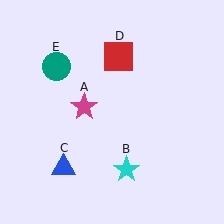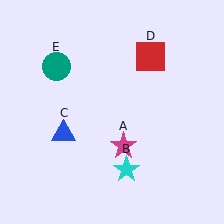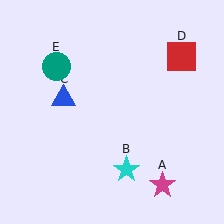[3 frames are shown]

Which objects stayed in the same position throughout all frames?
Cyan star (object B) and teal circle (object E) remained stationary.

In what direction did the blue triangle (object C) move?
The blue triangle (object C) moved up.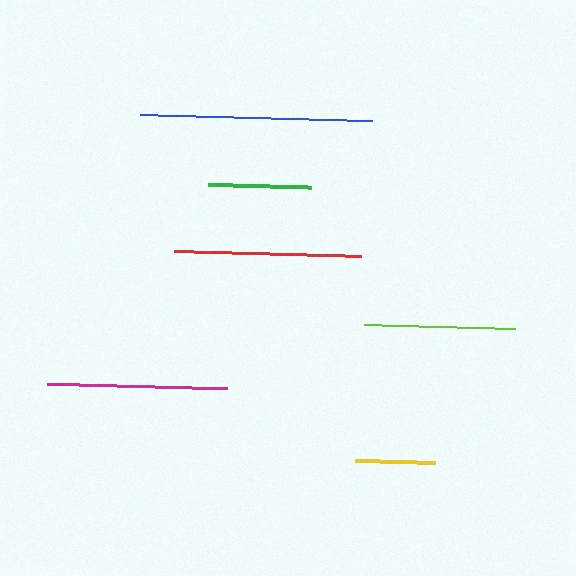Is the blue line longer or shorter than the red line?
The blue line is longer than the red line.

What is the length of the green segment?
The green segment is approximately 103 pixels long.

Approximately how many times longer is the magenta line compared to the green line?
The magenta line is approximately 1.7 times the length of the green line.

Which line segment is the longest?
The blue line is the longest at approximately 232 pixels.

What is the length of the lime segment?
The lime segment is approximately 151 pixels long.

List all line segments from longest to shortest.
From longest to shortest: blue, red, magenta, lime, green, yellow.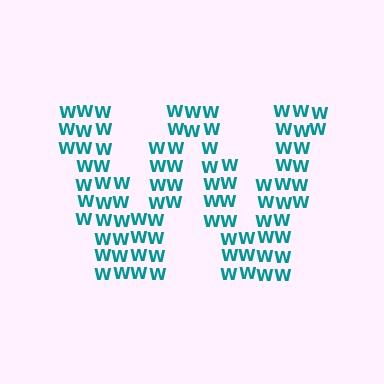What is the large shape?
The large shape is the letter W.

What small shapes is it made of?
It is made of small letter W's.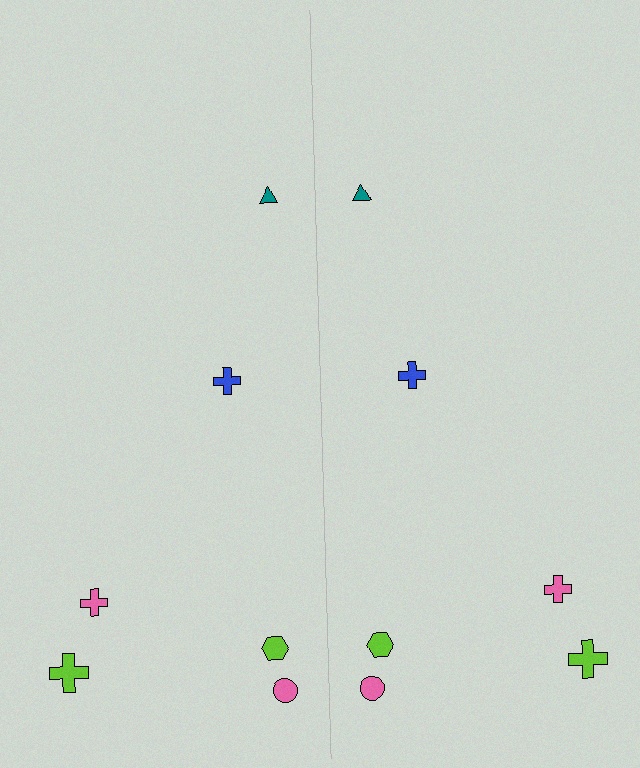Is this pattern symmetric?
Yes, this pattern has bilateral (reflection) symmetry.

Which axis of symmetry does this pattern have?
The pattern has a vertical axis of symmetry running through the center of the image.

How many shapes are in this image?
There are 12 shapes in this image.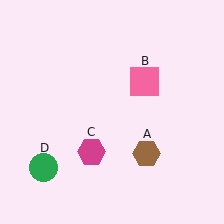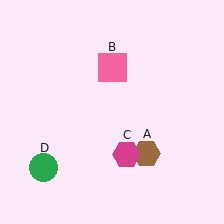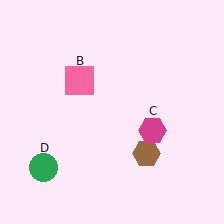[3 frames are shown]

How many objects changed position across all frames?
2 objects changed position: pink square (object B), magenta hexagon (object C).